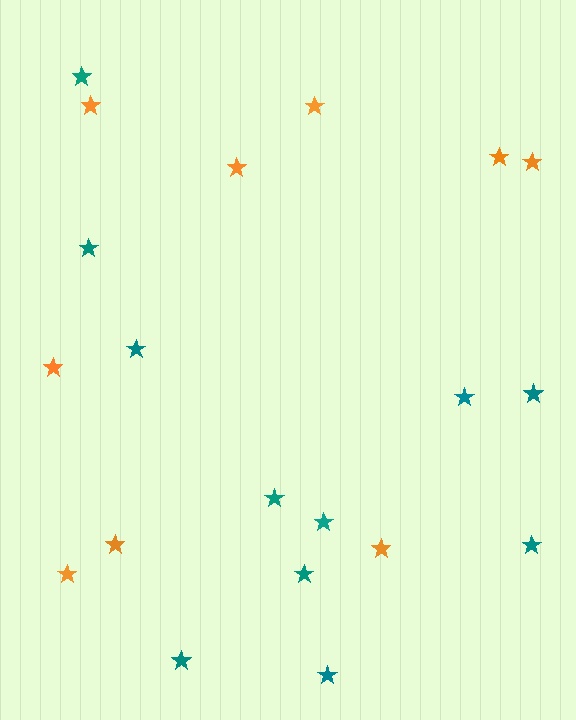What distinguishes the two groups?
There are 2 groups: one group of teal stars (11) and one group of orange stars (9).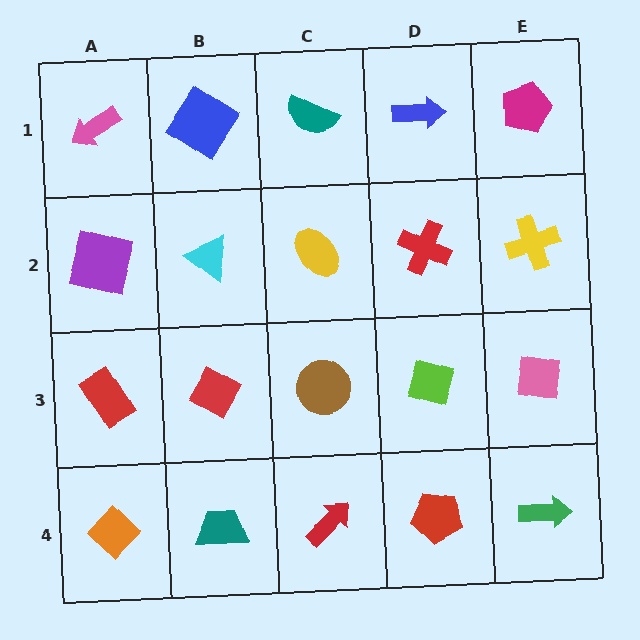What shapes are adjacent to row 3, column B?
A cyan triangle (row 2, column B), a teal trapezoid (row 4, column B), a red rectangle (row 3, column A), a brown circle (row 3, column C).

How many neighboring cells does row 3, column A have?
3.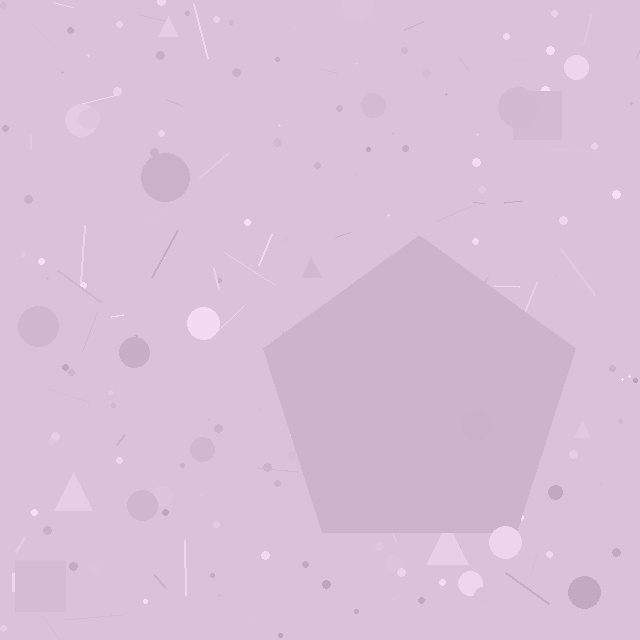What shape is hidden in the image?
A pentagon is hidden in the image.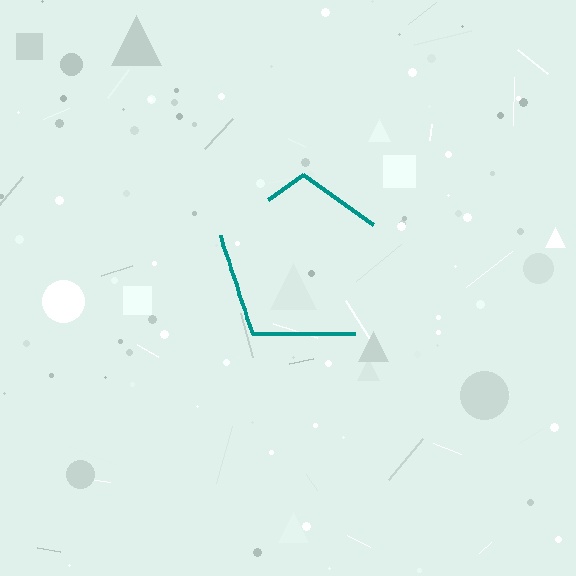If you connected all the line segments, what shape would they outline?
They would outline a pentagon.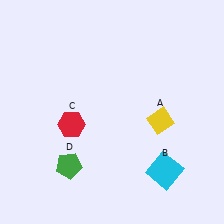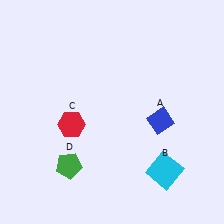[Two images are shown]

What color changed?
The diamond (A) changed from yellow in Image 1 to blue in Image 2.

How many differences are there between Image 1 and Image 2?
There is 1 difference between the two images.